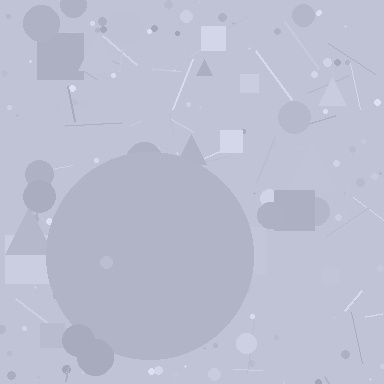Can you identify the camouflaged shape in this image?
The camouflaged shape is a circle.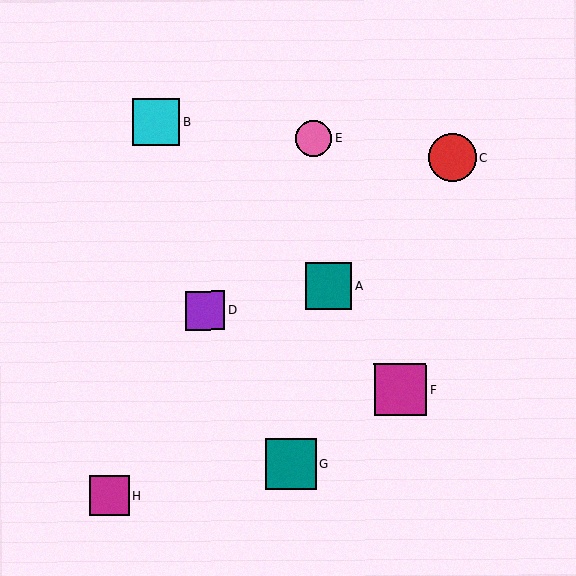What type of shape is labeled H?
Shape H is a magenta square.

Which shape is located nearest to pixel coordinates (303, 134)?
The pink circle (labeled E) at (314, 138) is nearest to that location.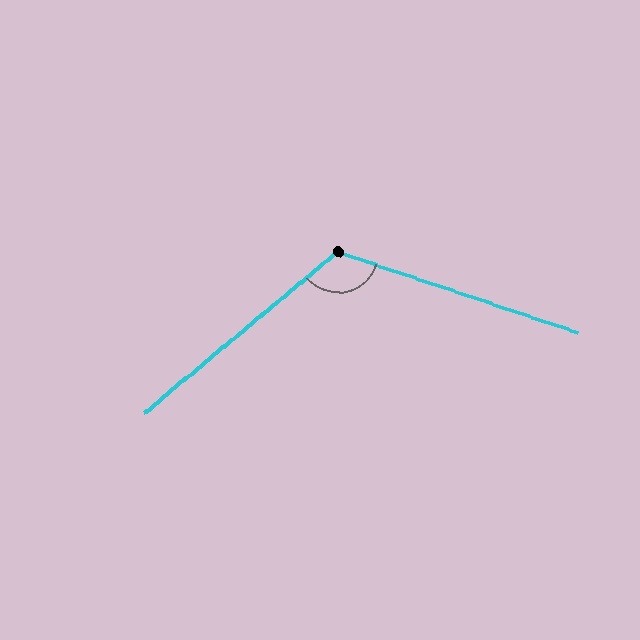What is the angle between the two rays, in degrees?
Approximately 122 degrees.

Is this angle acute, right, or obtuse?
It is obtuse.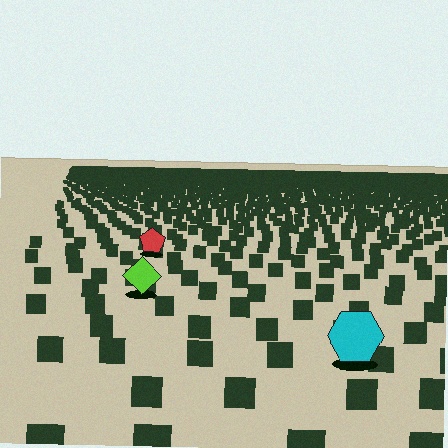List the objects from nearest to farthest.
From nearest to farthest: the cyan hexagon, the lime diamond, the red pentagon.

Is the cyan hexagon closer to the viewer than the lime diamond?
Yes. The cyan hexagon is closer — you can tell from the texture gradient: the ground texture is coarser near it.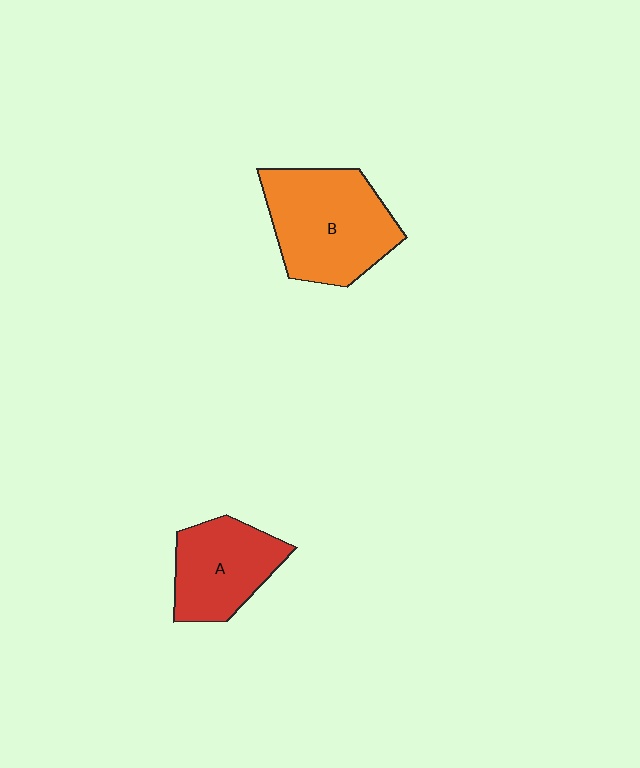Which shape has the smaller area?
Shape A (red).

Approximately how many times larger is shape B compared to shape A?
Approximately 1.4 times.